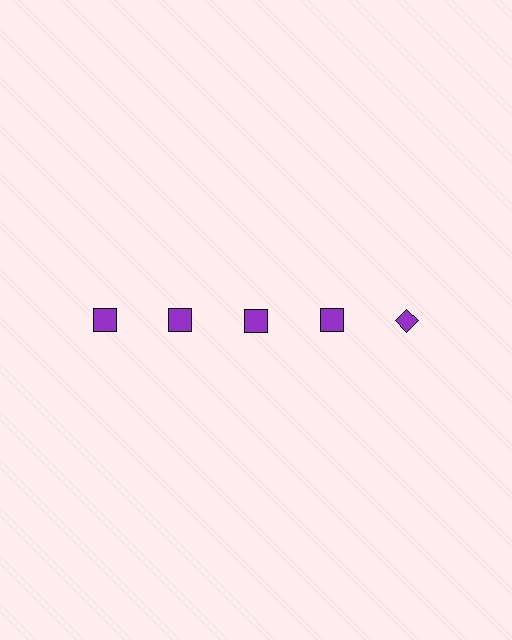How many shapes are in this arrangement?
There are 5 shapes arranged in a grid pattern.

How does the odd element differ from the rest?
It has a different shape: diamond instead of square.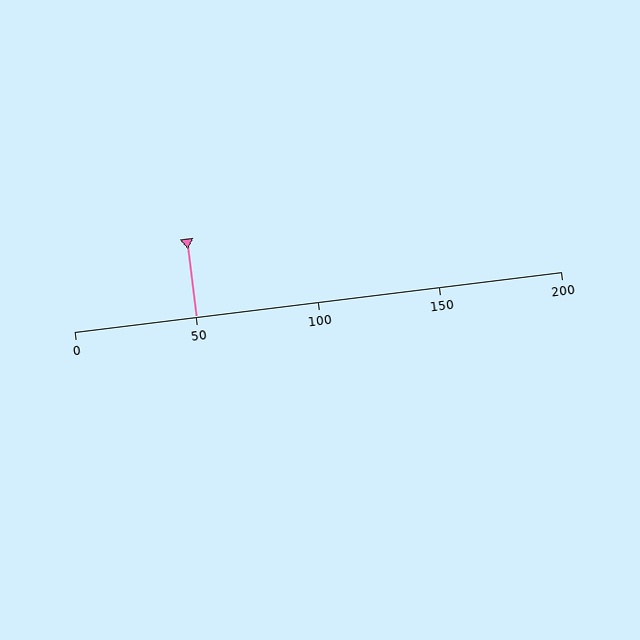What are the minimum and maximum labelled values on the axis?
The axis runs from 0 to 200.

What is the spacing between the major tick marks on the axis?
The major ticks are spaced 50 apart.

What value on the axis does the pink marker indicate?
The marker indicates approximately 50.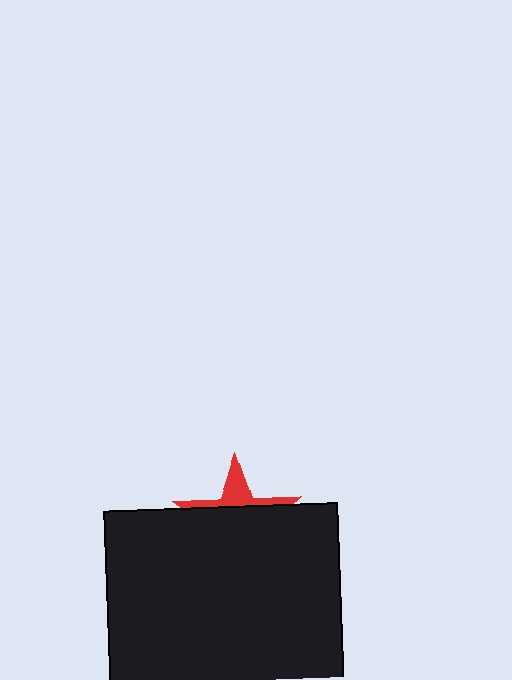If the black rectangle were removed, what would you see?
You would see the complete red star.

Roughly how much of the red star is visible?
A small part of it is visible (roughly 31%).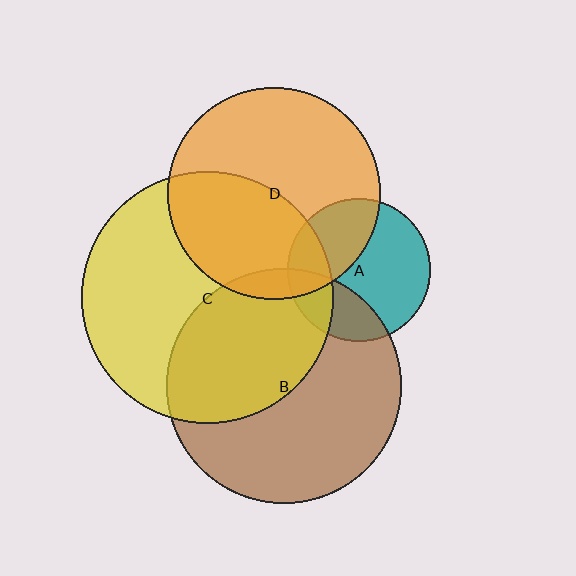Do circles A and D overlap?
Yes.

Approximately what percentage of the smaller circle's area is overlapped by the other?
Approximately 35%.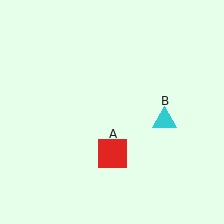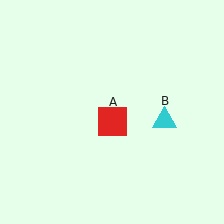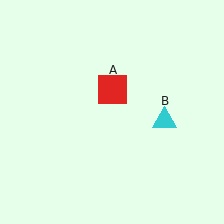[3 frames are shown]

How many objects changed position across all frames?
1 object changed position: red square (object A).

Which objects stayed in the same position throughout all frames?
Cyan triangle (object B) remained stationary.